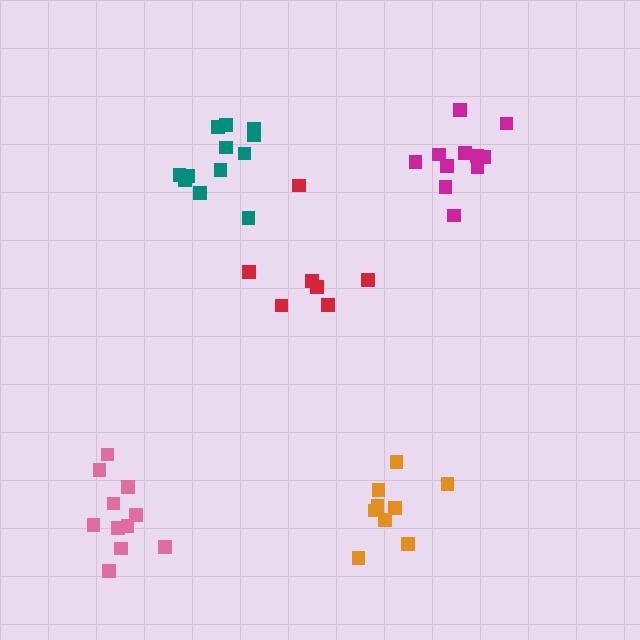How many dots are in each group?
Group 1: 7 dots, Group 2: 11 dots, Group 3: 9 dots, Group 4: 12 dots, Group 5: 11 dots (50 total).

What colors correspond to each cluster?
The clusters are colored: red, magenta, orange, teal, pink.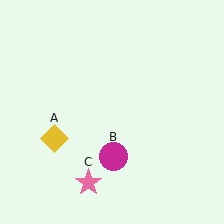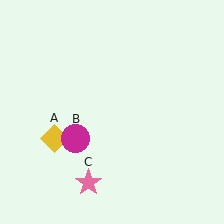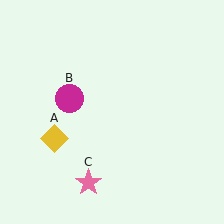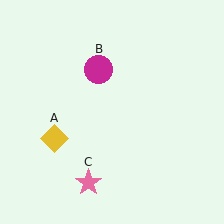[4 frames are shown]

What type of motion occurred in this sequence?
The magenta circle (object B) rotated clockwise around the center of the scene.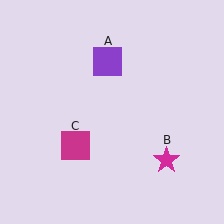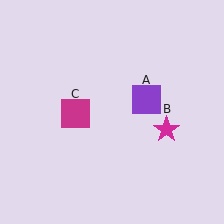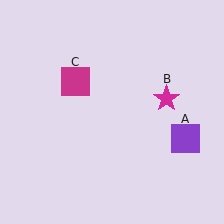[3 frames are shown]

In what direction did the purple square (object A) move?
The purple square (object A) moved down and to the right.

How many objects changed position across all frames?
3 objects changed position: purple square (object A), magenta star (object B), magenta square (object C).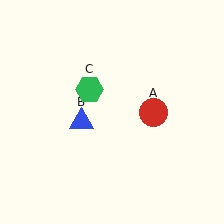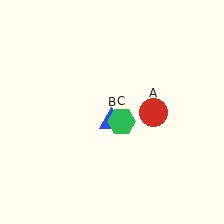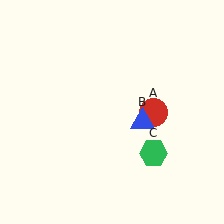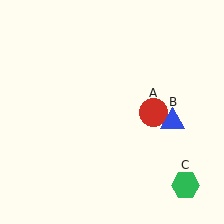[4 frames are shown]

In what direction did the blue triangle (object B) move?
The blue triangle (object B) moved right.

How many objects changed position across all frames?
2 objects changed position: blue triangle (object B), green hexagon (object C).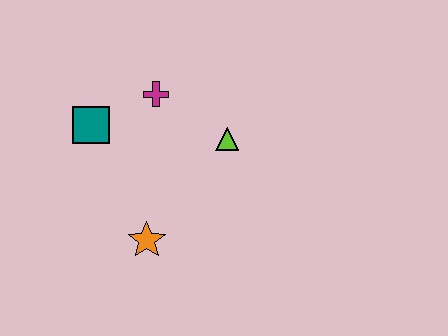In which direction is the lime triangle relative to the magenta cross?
The lime triangle is to the right of the magenta cross.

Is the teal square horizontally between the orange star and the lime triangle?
No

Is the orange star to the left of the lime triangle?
Yes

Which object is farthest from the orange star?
The magenta cross is farthest from the orange star.